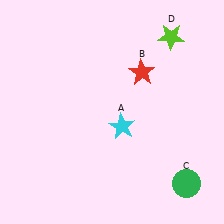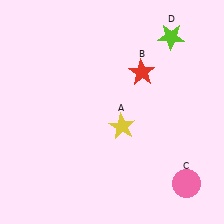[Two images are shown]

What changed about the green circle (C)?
In Image 1, C is green. In Image 2, it changed to pink.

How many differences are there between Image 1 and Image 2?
There are 2 differences between the two images.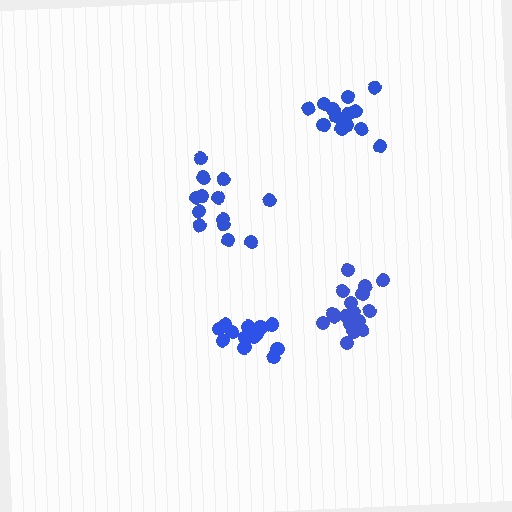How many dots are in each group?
Group 1: 19 dots, Group 2: 13 dots, Group 3: 14 dots, Group 4: 13 dots (59 total).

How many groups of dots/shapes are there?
There are 4 groups.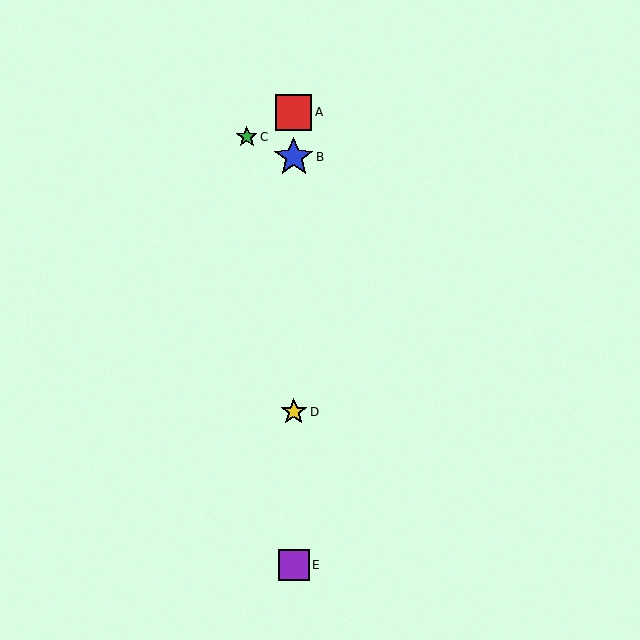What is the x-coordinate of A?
Object A is at x≈294.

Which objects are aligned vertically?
Objects A, B, D, E are aligned vertically.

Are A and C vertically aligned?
No, A is at x≈294 and C is at x≈247.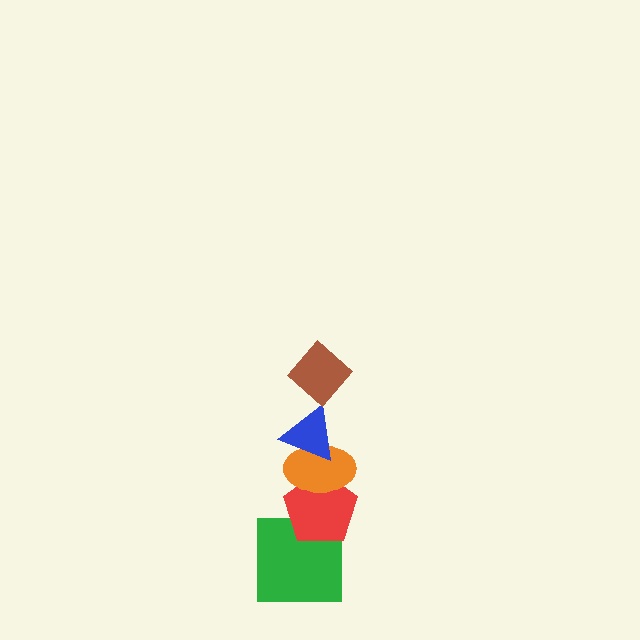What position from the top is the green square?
The green square is 5th from the top.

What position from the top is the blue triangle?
The blue triangle is 2nd from the top.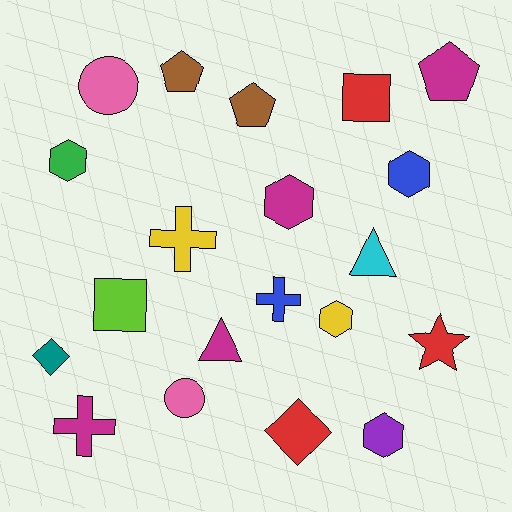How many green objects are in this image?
There is 1 green object.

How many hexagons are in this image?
There are 5 hexagons.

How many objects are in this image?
There are 20 objects.